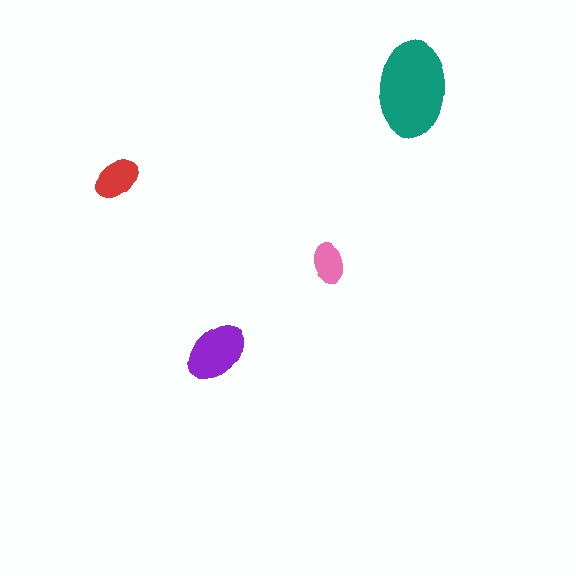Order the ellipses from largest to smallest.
the teal one, the purple one, the red one, the pink one.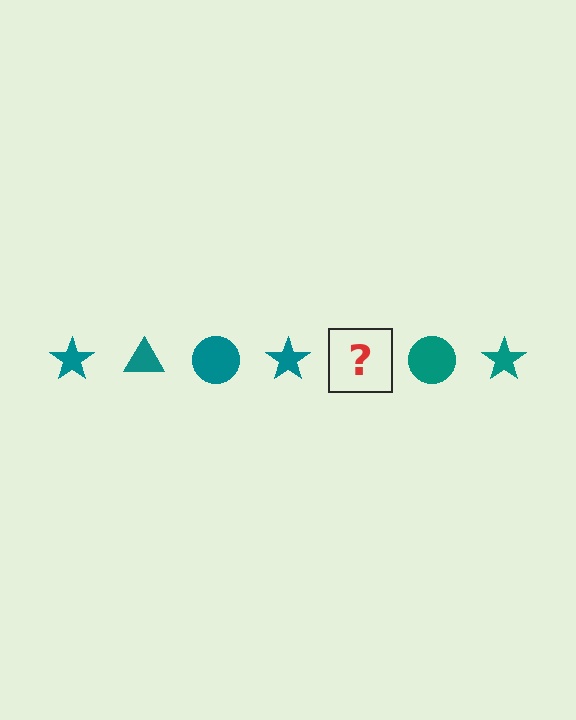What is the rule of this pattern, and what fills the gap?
The rule is that the pattern cycles through star, triangle, circle shapes in teal. The gap should be filled with a teal triangle.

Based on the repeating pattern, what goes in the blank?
The blank should be a teal triangle.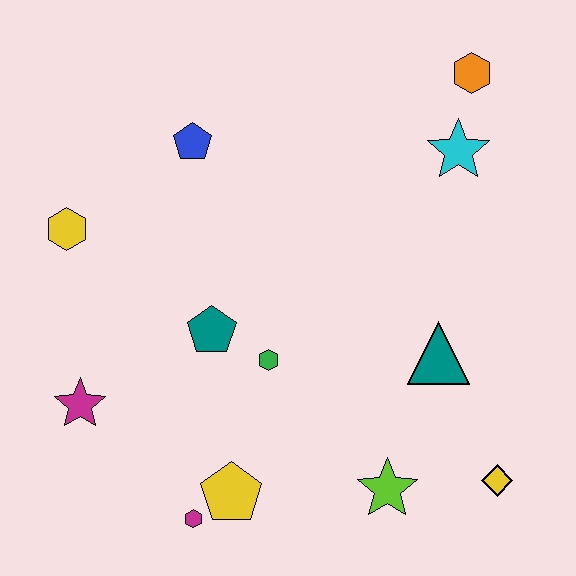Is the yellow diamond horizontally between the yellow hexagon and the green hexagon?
No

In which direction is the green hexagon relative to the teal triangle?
The green hexagon is to the left of the teal triangle.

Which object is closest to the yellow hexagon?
The blue pentagon is closest to the yellow hexagon.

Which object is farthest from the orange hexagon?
The magenta hexagon is farthest from the orange hexagon.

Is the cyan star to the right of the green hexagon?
Yes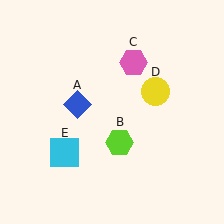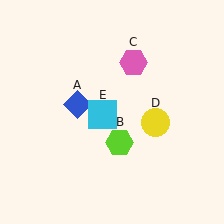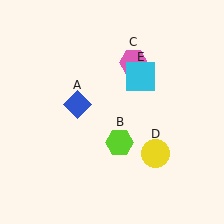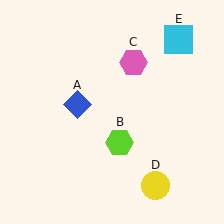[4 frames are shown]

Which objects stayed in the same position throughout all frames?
Blue diamond (object A) and lime hexagon (object B) and pink hexagon (object C) remained stationary.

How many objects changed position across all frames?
2 objects changed position: yellow circle (object D), cyan square (object E).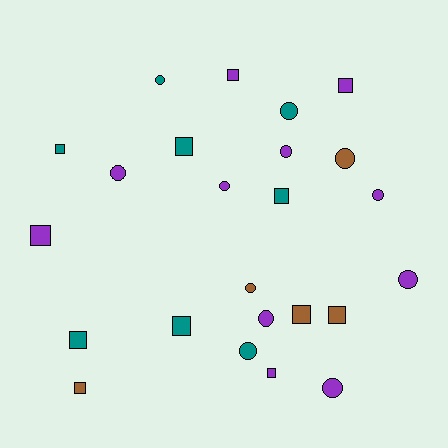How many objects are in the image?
There are 24 objects.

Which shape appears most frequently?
Square, with 12 objects.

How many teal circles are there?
There are 3 teal circles.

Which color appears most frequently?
Purple, with 11 objects.